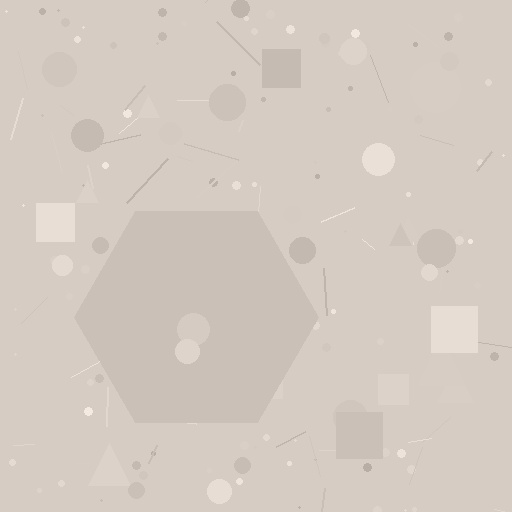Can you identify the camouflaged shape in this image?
The camouflaged shape is a hexagon.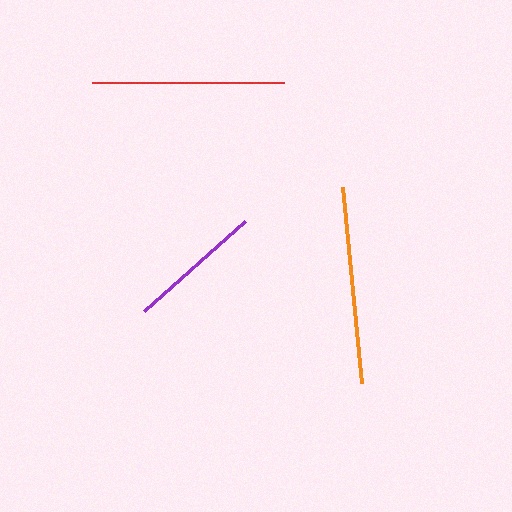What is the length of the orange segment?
The orange segment is approximately 198 pixels long.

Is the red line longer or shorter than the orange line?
The orange line is longer than the red line.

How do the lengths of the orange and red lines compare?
The orange and red lines are approximately the same length.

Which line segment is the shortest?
The purple line is the shortest at approximately 136 pixels.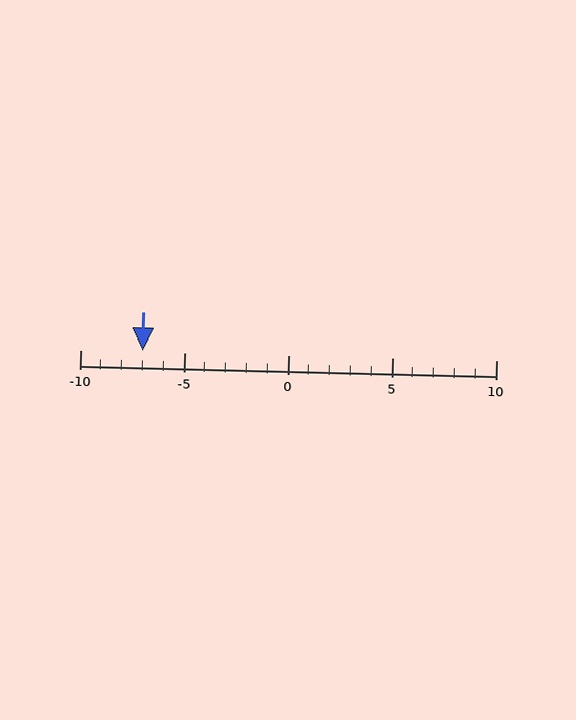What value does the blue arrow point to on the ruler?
The blue arrow points to approximately -7.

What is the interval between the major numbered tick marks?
The major tick marks are spaced 5 units apart.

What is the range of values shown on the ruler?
The ruler shows values from -10 to 10.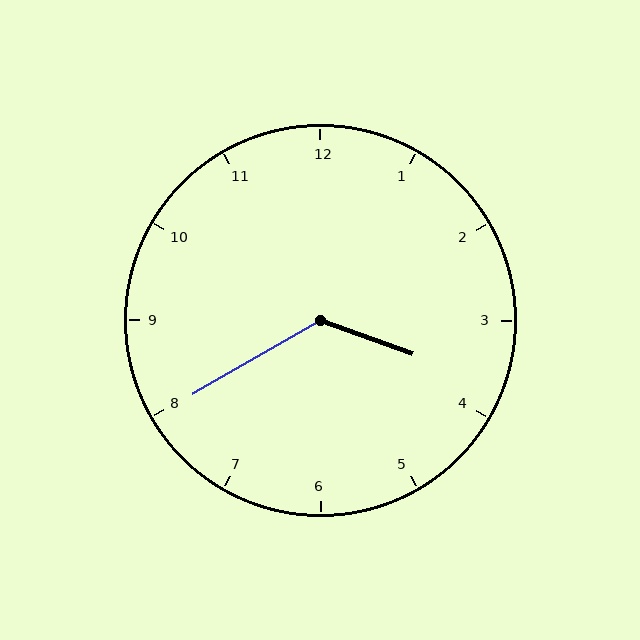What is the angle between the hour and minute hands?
Approximately 130 degrees.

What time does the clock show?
3:40.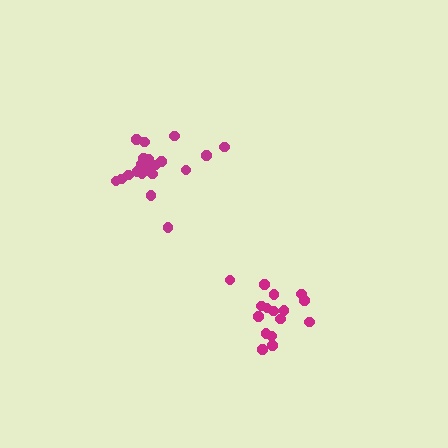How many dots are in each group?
Group 1: 16 dots, Group 2: 20 dots (36 total).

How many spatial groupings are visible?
There are 2 spatial groupings.